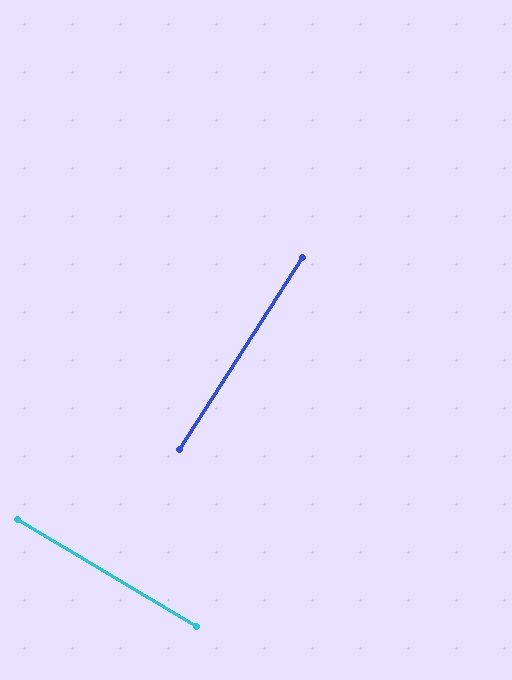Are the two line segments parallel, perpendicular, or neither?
Perpendicular — they meet at approximately 88°.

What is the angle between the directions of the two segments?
Approximately 88 degrees.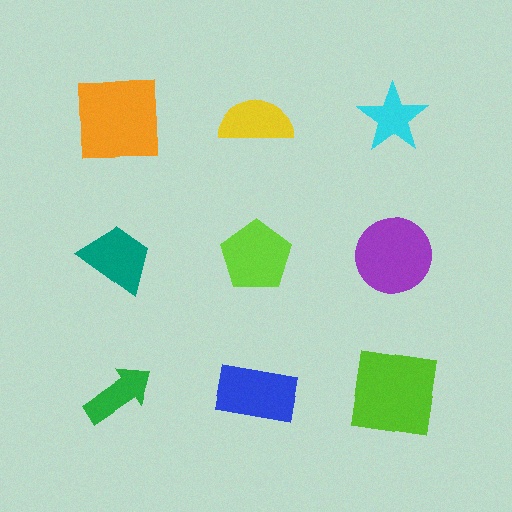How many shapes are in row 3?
3 shapes.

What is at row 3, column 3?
A lime square.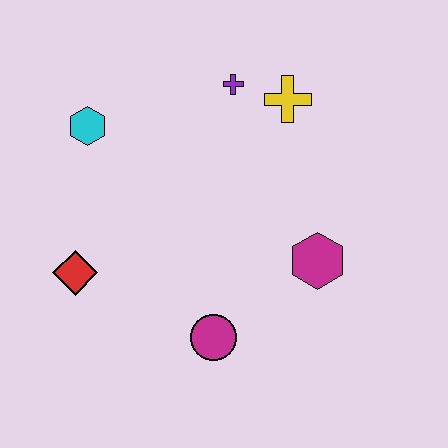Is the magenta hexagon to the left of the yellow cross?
No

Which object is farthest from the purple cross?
The magenta circle is farthest from the purple cross.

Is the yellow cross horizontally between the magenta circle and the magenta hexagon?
Yes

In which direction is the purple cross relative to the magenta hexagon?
The purple cross is above the magenta hexagon.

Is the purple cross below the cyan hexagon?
No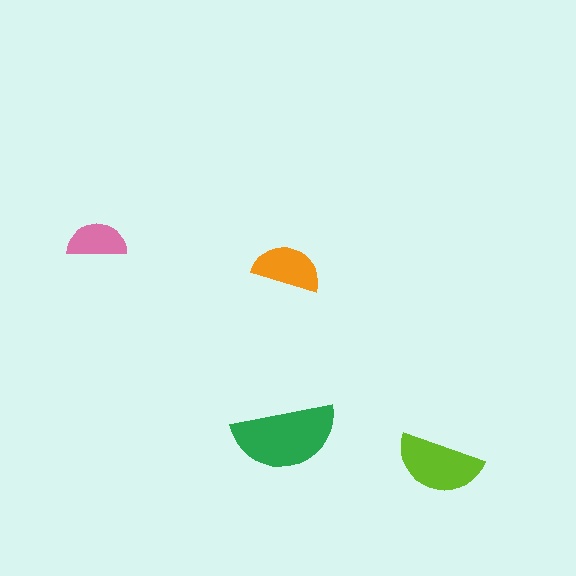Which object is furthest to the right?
The lime semicircle is rightmost.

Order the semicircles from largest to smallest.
the green one, the lime one, the orange one, the pink one.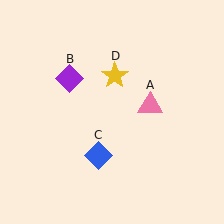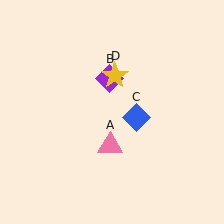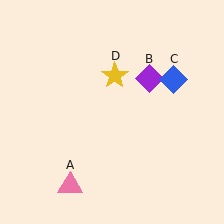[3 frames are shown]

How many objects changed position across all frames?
3 objects changed position: pink triangle (object A), purple diamond (object B), blue diamond (object C).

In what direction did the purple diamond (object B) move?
The purple diamond (object B) moved right.